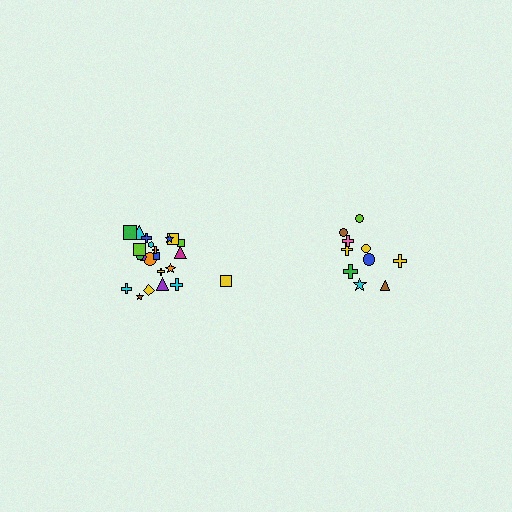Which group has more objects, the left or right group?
The left group.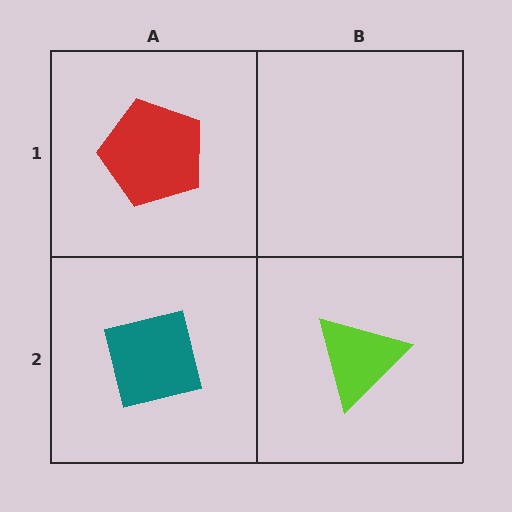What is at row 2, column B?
A lime triangle.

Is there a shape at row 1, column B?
No, that cell is empty.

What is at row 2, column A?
A teal square.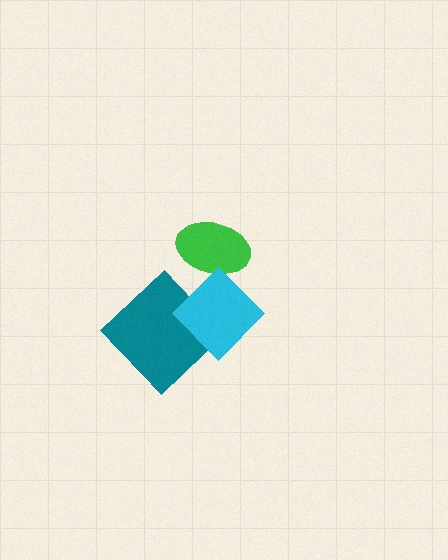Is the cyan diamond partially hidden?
No, no other shape covers it.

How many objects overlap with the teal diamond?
1 object overlaps with the teal diamond.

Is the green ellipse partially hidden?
Yes, it is partially covered by another shape.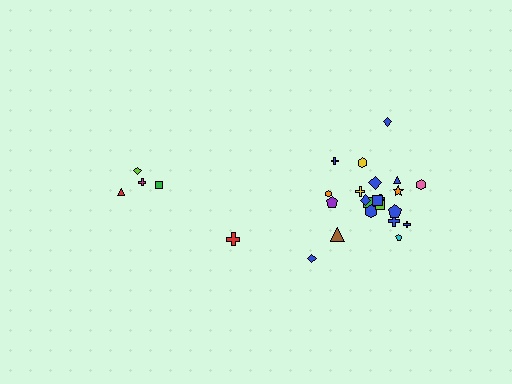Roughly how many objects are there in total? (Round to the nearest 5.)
Roughly 25 objects in total.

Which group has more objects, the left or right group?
The right group.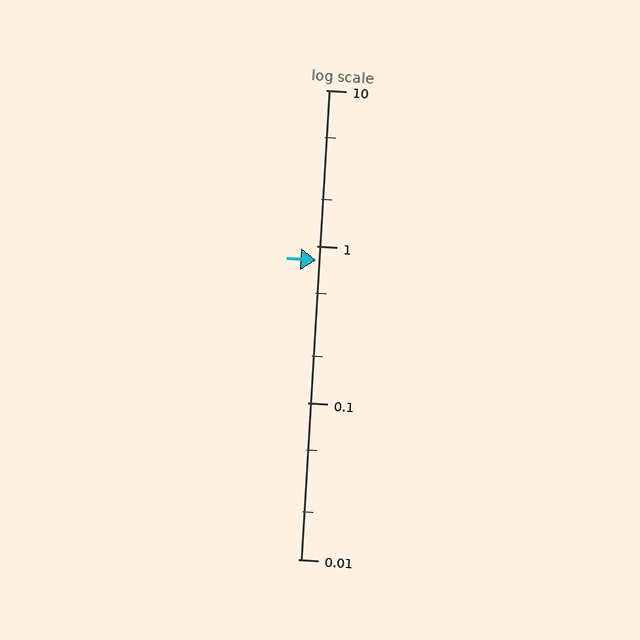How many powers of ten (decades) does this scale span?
The scale spans 3 decades, from 0.01 to 10.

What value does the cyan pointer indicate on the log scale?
The pointer indicates approximately 0.82.